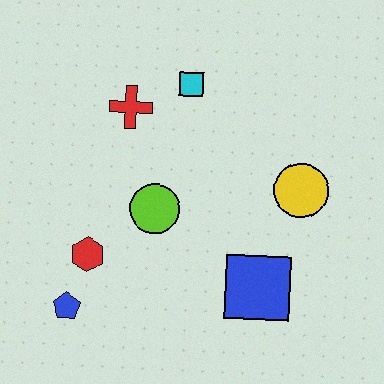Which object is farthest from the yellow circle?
The blue pentagon is farthest from the yellow circle.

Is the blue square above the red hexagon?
No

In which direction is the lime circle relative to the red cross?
The lime circle is below the red cross.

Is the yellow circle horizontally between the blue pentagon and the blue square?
No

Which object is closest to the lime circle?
The red hexagon is closest to the lime circle.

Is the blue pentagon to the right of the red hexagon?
No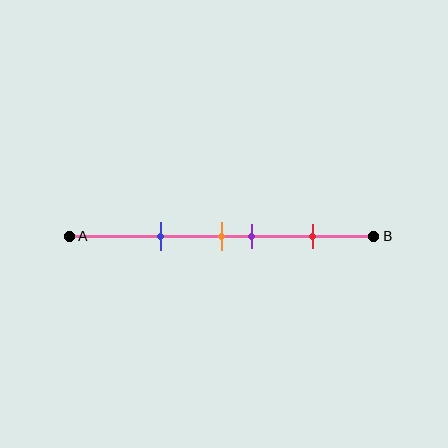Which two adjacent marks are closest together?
The orange and purple marks are the closest adjacent pair.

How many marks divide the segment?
There are 4 marks dividing the segment.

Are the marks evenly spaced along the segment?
No, the marks are not evenly spaced.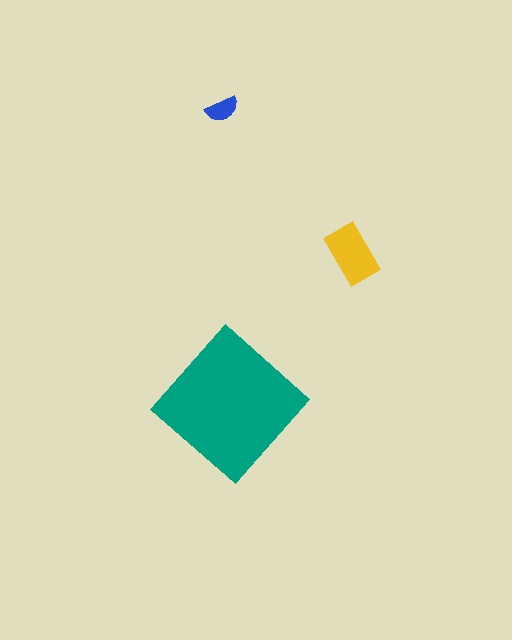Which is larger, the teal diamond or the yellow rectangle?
The teal diamond.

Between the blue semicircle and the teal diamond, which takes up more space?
The teal diamond.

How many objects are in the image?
There are 3 objects in the image.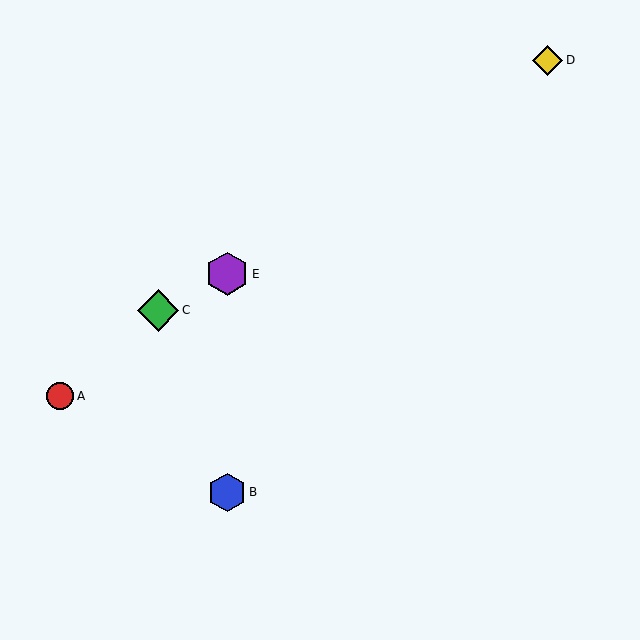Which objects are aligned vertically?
Objects B, E are aligned vertically.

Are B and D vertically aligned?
No, B is at x≈227 and D is at x≈547.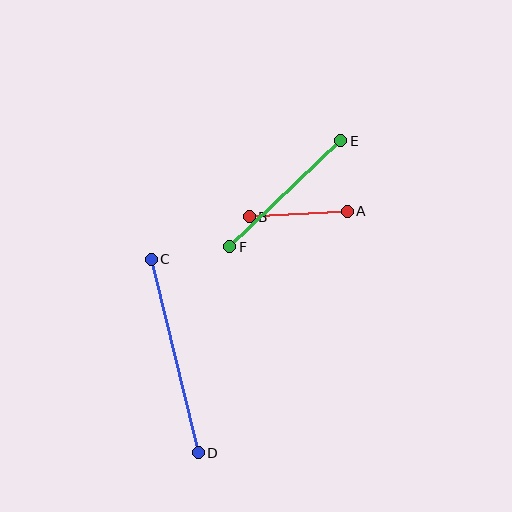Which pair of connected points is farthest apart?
Points C and D are farthest apart.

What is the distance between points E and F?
The distance is approximately 153 pixels.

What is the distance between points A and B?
The distance is approximately 98 pixels.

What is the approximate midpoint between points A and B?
The midpoint is at approximately (298, 214) pixels.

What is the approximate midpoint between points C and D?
The midpoint is at approximately (175, 356) pixels.